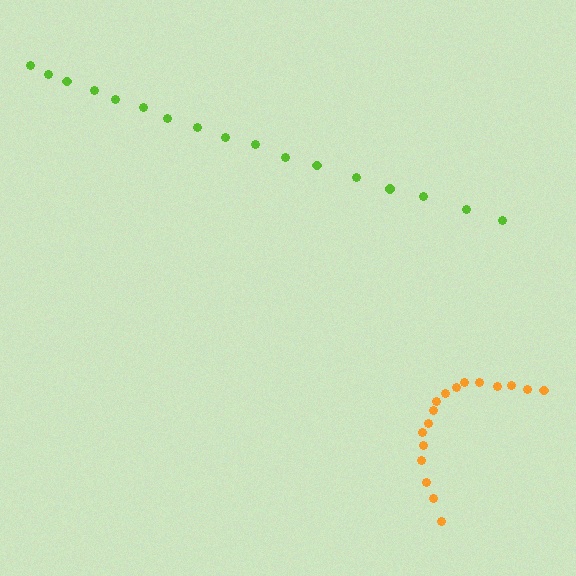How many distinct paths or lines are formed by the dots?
There are 2 distinct paths.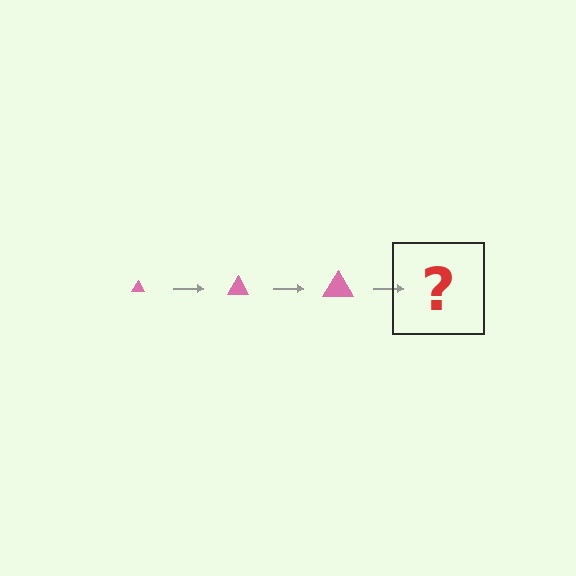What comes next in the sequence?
The next element should be a pink triangle, larger than the previous one.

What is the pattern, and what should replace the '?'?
The pattern is that the triangle gets progressively larger each step. The '?' should be a pink triangle, larger than the previous one.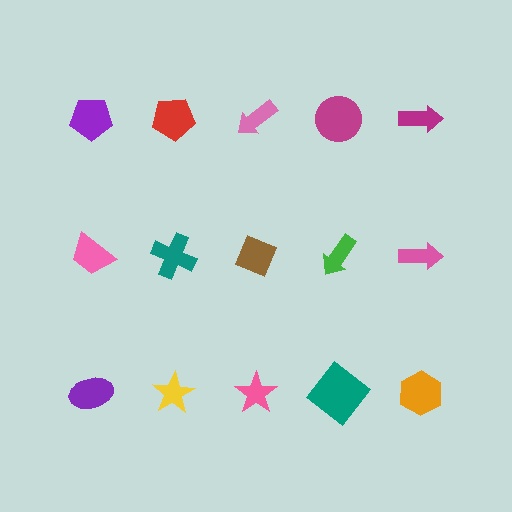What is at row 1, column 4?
A magenta circle.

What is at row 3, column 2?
A yellow star.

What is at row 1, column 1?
A purple pentagon.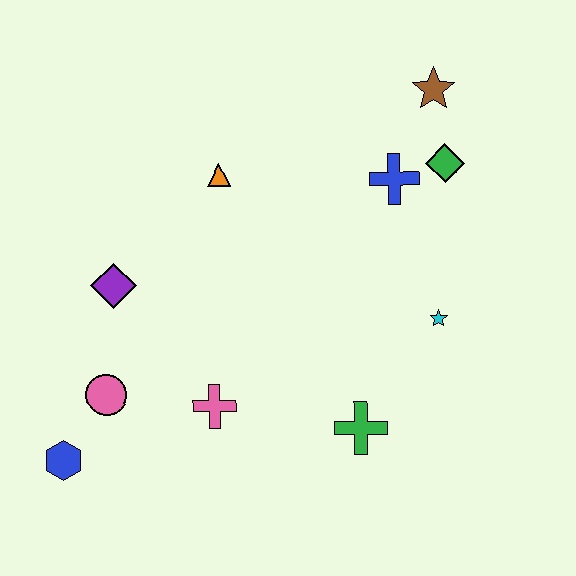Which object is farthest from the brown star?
The blue hexagon is farthest from the brown star.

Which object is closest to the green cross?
The cyan star is closest to the green cross.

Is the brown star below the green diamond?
No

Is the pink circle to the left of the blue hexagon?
No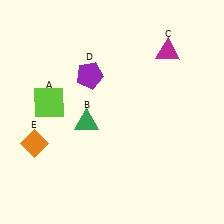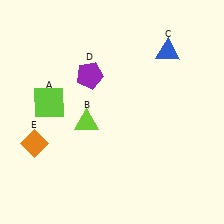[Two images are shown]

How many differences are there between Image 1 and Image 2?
There are 2 differences between the two images.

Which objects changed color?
B changed from green to lime. C changed from magenta to blue.